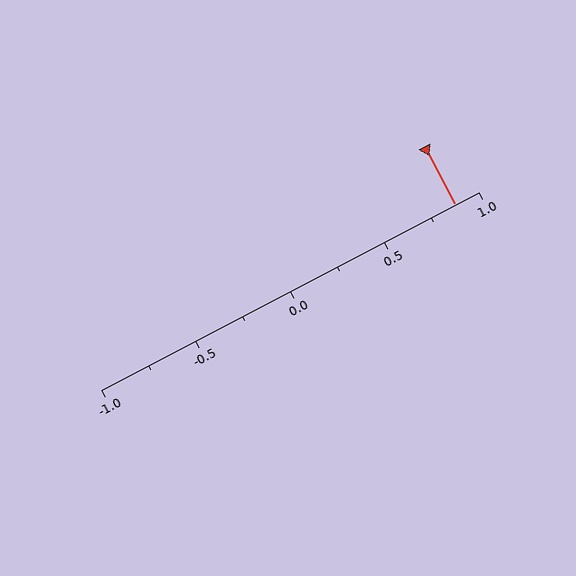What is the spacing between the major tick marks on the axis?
The major ticks are spaced 0.5 apart.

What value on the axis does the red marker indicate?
The marker indicates approximately 0.88.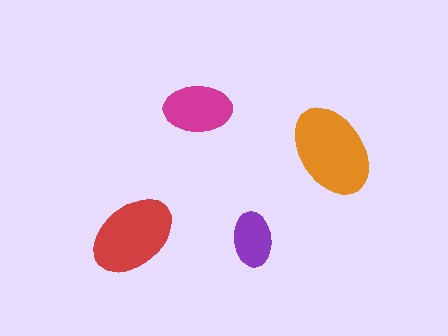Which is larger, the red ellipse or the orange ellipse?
The orange one.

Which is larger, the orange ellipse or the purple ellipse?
The orange one.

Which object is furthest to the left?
The red ellipse is leftmost.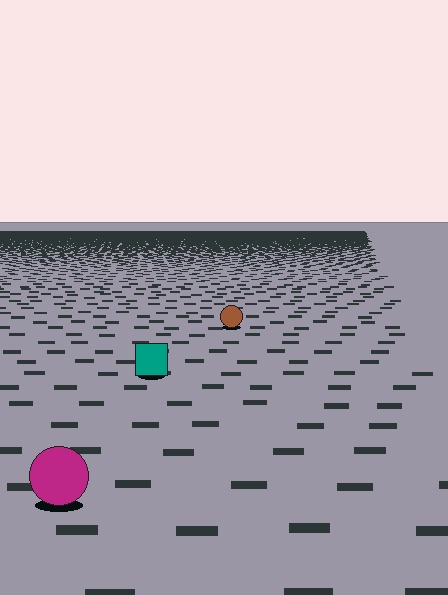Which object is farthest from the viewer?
The brown circle is farthest from the viewer. It appears smaller and the ground texture around it is denser.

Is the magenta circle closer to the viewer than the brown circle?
Yes. The magenta circle is closer — you can tell from the texture gradient: the ground texture is coarser near it.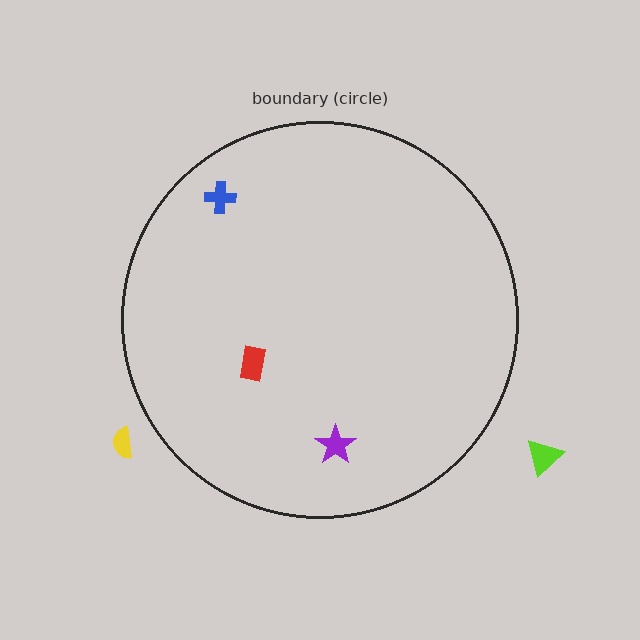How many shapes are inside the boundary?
3 inside, 2 outside.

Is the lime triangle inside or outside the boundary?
Outside.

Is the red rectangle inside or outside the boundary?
Inside.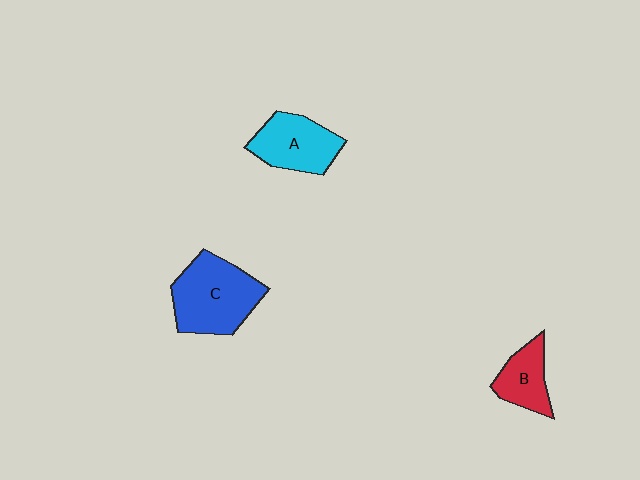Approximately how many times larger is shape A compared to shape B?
Approximately 1.4 times.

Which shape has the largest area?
Shape C (blue).